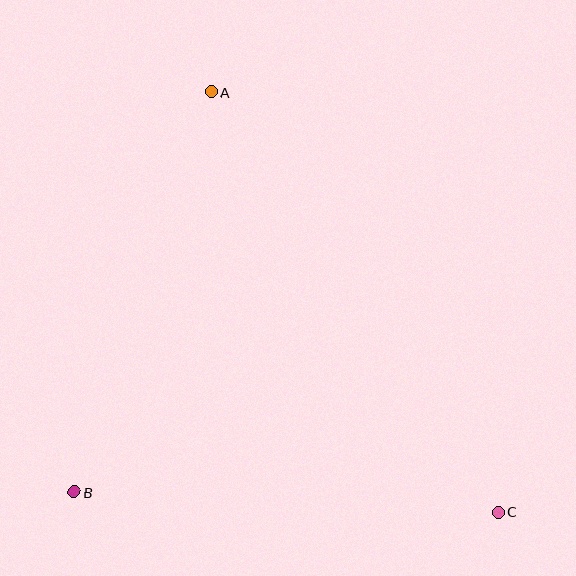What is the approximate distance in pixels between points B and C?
The distance between B and C is approximately 425 pixels.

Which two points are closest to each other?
Points A and B are closest to each other.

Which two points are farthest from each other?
Points A and C are farthest from each other.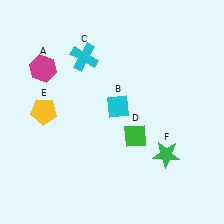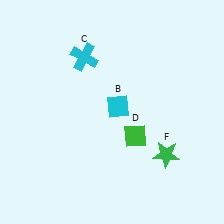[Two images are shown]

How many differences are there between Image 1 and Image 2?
There are 2 differences between the two images.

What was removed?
The yellow pentagon (E), the magenta hexagon (A) were removed in Image 2.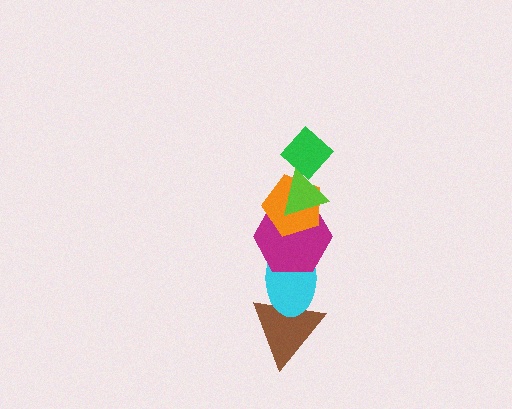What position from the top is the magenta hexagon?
The magenta hexagon is 4th from the top.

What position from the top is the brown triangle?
The brown triangle is 6th from the top.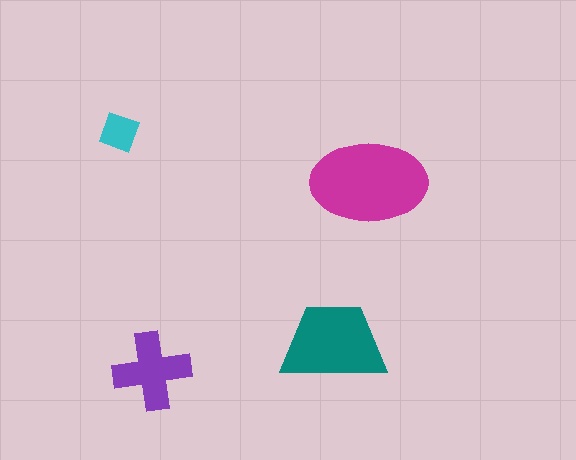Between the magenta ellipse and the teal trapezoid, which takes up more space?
The magenta ellipse.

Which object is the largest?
The magenta ellipse.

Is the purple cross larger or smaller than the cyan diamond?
Larger.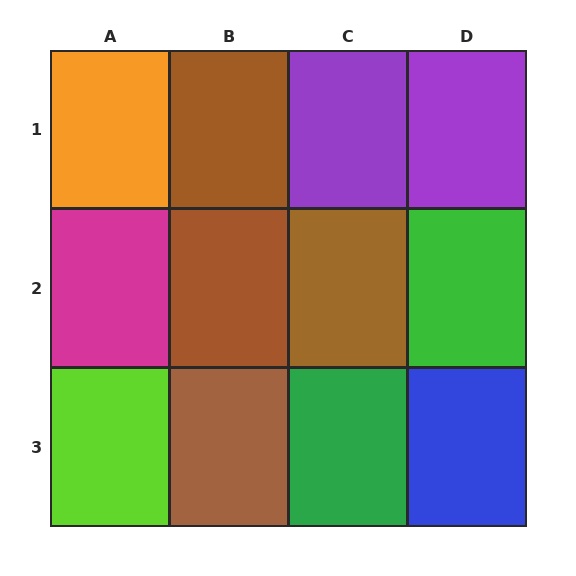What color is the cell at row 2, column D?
Green.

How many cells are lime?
1 cell is lime.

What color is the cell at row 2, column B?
Brown.